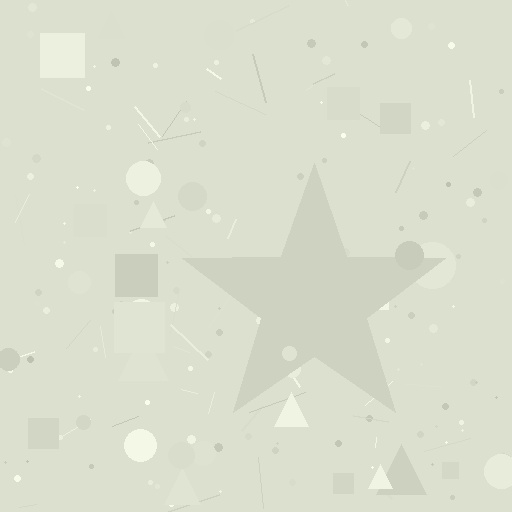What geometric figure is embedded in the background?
A star is embedded in the background.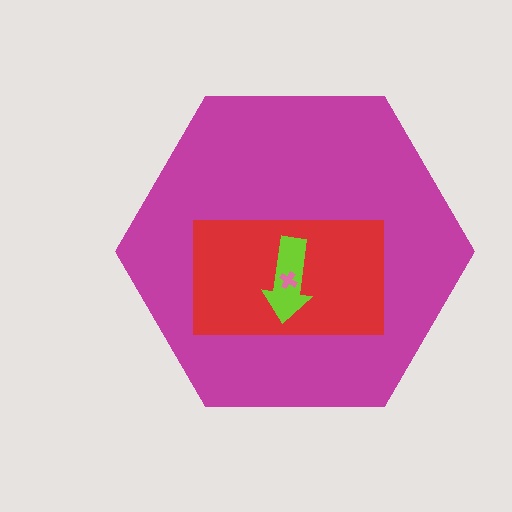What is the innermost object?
The pink cross.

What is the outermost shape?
The magenta hexagon.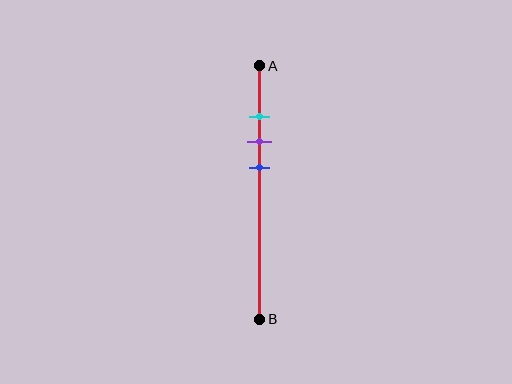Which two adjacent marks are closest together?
The cyan and purple marks are the closest adjacent pair.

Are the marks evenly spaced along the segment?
Yes, the marks are approximately evenly spaced.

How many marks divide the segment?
There are 3 marks dividing the segment.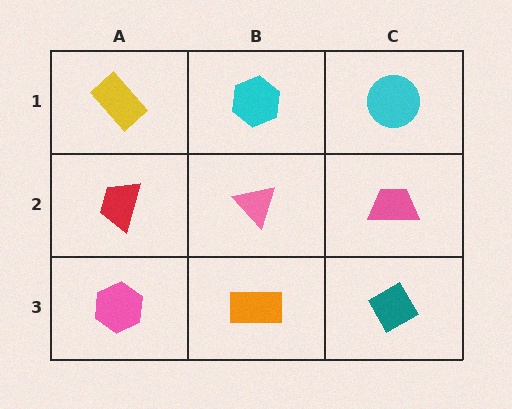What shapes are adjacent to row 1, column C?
A pink trapezoid (row 2, column C), a cyan hexagon (row 1, column B).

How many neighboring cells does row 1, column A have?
2.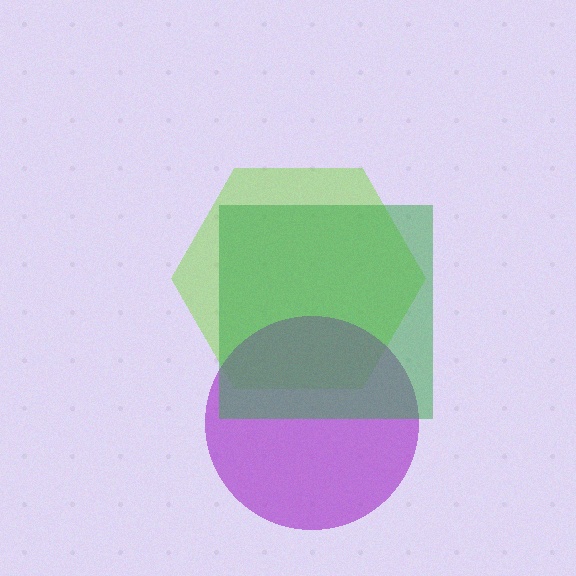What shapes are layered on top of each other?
The layered shapes are: a lime hexagon, a purple circle, a green square.